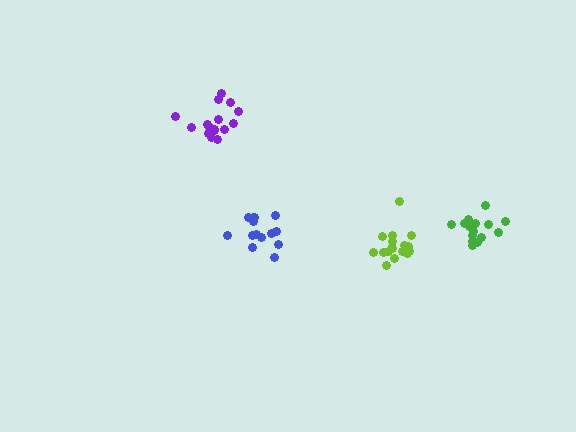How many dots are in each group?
Group 1: 15 dots, Group 2: 17 dots, Group 3: 14 dots, Group 4: 16 dots (62 total).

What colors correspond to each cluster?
The clusters are colored: green, lime, blue, purple.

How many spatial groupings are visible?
There are 4 spatial groupings.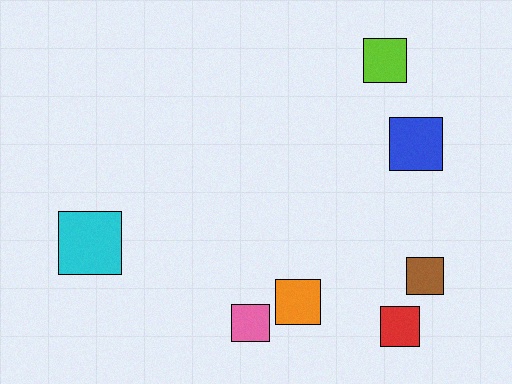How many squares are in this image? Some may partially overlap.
There are 7 squares.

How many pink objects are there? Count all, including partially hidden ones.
There is 1 pink object.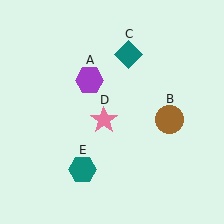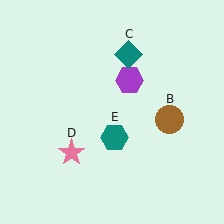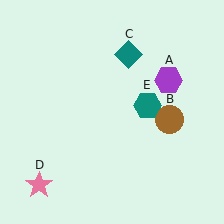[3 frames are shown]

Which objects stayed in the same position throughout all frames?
Brown circle (object B) and teal diamond (object C) remained stationary.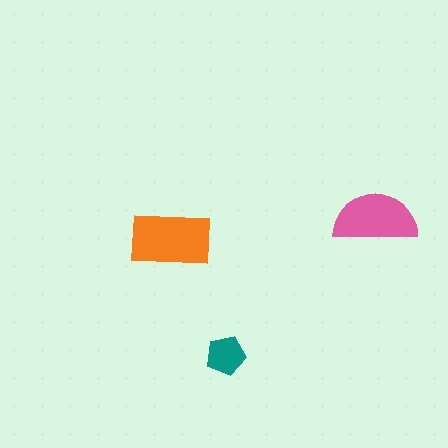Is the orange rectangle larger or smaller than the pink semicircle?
Larger.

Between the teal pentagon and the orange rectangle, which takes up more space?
The orange rectangle.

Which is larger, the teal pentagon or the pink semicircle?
The pink semicircle.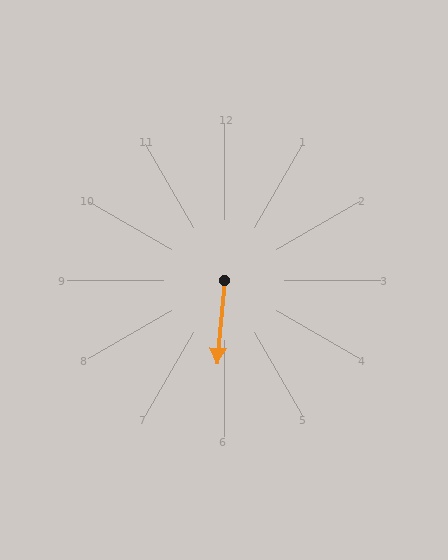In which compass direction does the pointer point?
South.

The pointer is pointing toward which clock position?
Roughly 6 o'clock.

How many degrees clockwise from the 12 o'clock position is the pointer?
Approximately 185 degrees.